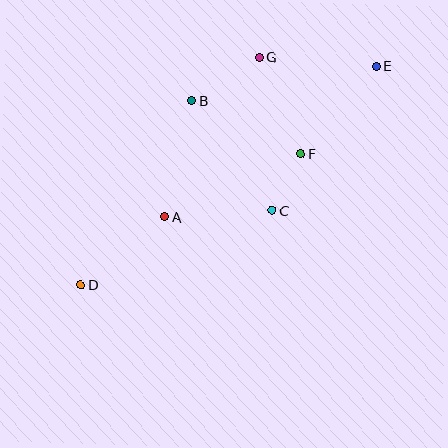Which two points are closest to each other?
Points C and F are closest to each other.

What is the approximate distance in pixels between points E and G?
The distance between E and G is approximately 117 pixels.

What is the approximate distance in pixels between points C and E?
The distance between C and E is approximately 178 pixels.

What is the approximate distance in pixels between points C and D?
The distance between C and D is approximately 205 pixels.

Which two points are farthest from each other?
Points D and E are farthest from each other.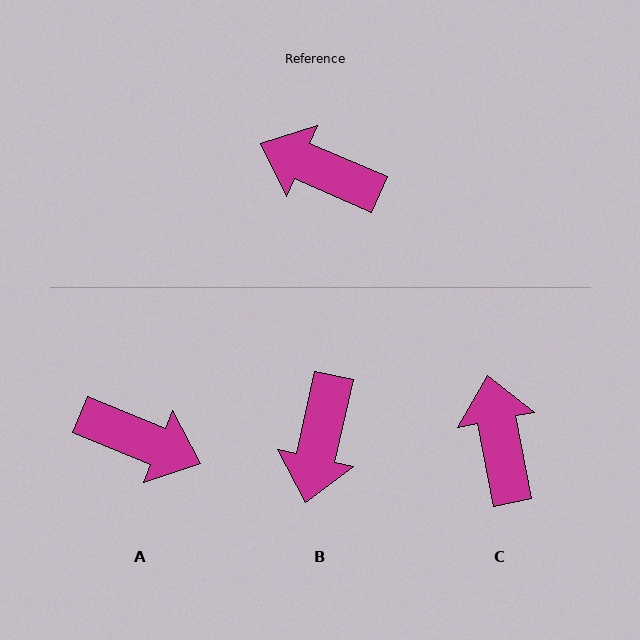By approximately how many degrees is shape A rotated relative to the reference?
Approximately 179 degrees clockwise.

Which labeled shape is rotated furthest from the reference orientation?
A, about 179 degrees away.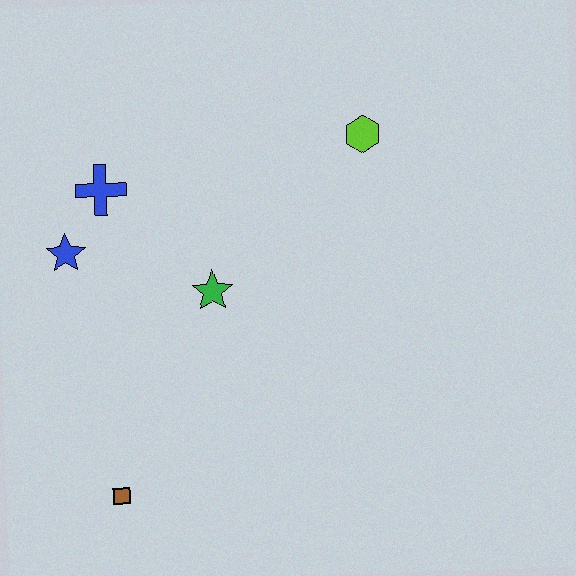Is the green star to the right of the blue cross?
Yes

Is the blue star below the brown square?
No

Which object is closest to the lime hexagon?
The green star is closest to the lime hexagon.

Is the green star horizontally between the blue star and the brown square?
No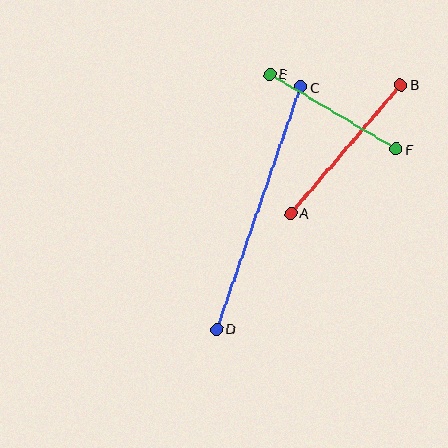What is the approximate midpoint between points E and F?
The midpoint is at approximately (333, 111) pixels.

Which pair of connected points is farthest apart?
Points C and D are farthest apart.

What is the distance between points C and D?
The distance is approximately 256 pixels.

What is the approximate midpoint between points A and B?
The midpoint is at approximately (346, 149) pixels.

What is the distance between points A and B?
The distance is approximately 169 pixels.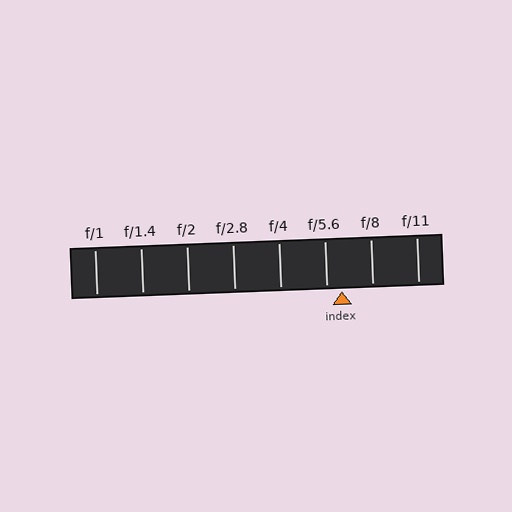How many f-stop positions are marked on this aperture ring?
There are 8 f-stop positions marked.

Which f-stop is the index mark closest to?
The index mark is closest to f/5.6.